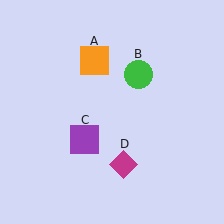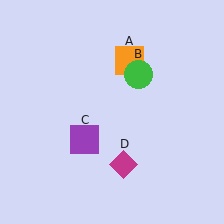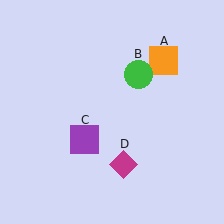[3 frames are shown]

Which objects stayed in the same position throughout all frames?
Green circle (object B) and purple square (object C) and magenta diamond (object D) remained stationary.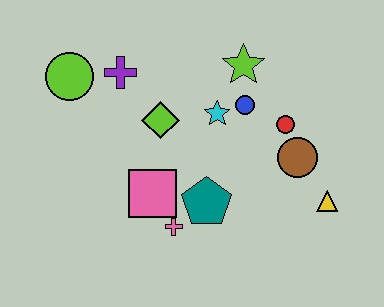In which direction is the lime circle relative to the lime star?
The lime circle is to the left of the lime star.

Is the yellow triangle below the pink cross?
No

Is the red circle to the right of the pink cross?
Yes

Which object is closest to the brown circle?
The red circle is closest to the brown circle.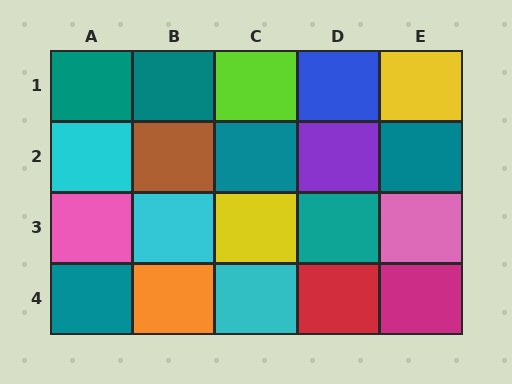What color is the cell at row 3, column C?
Yellow.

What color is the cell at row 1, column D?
Blue.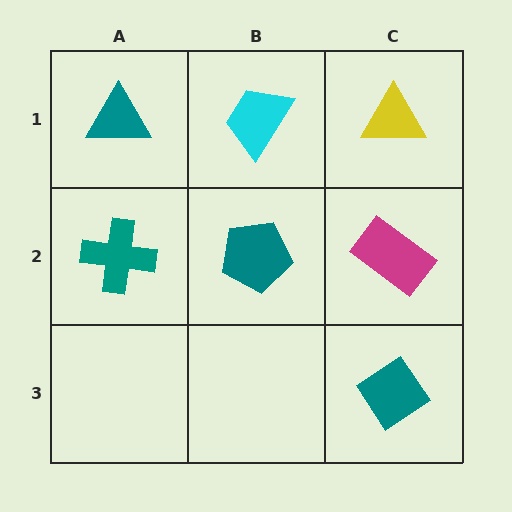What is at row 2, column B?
A teal pentagon.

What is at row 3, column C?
A teal diamond.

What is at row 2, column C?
A magenta rectangle.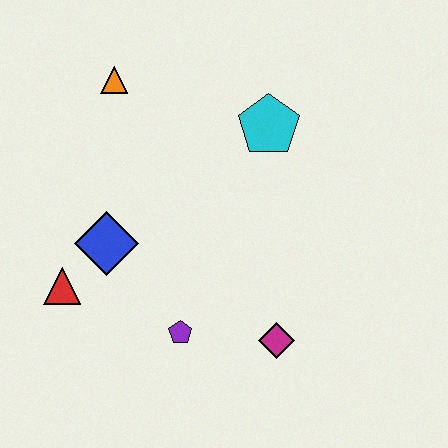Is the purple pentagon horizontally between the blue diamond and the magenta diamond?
Yes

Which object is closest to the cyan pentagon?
The orange triangle is closest to the cyan pentagon.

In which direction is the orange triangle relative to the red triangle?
The orange triangle is above the red triangle.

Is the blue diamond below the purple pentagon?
No